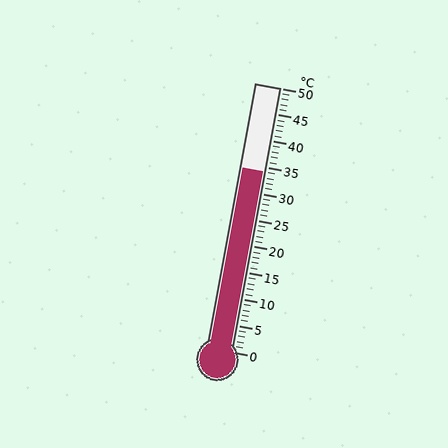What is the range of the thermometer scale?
The thermometer scale ranges from 0°C to 50°C.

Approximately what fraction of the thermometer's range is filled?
The thermometer is filled to approximately 70% of its range.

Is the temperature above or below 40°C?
The temperature is below 40°C.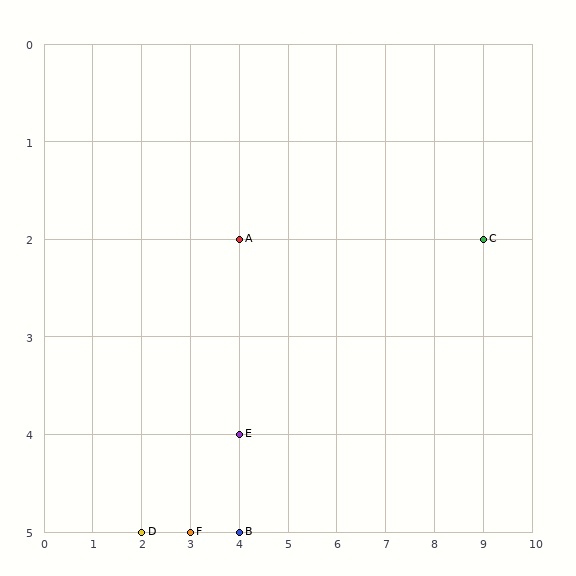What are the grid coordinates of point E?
Point E is at grid coordinates (4, 4).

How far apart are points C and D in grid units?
Points C and D are 7 columns and 3 rows apart (about 7.6 grid units diagonally).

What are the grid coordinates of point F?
Point F is at grid coordinates (3, 5).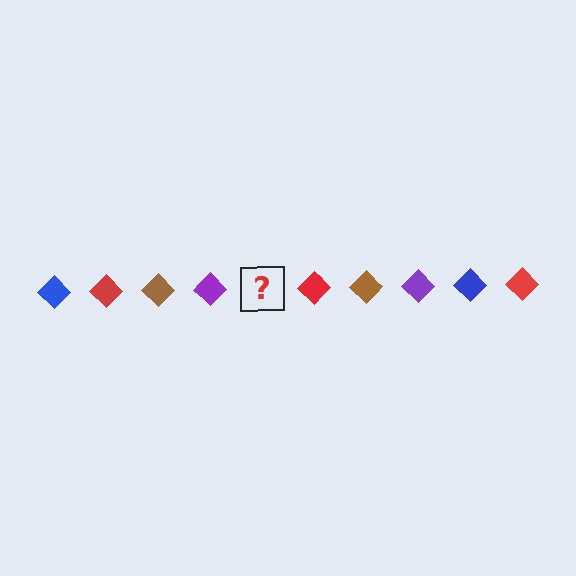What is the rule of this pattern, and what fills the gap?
The rule is that the pattern cycles through blue, red, brown, purple diamonds. The gap should be filled with a blue diamond.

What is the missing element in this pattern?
The missing element is a blue diamond.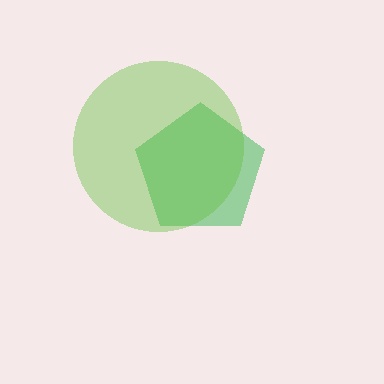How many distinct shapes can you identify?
There are 2 distinct shapes: a green pentagon, a lime circle.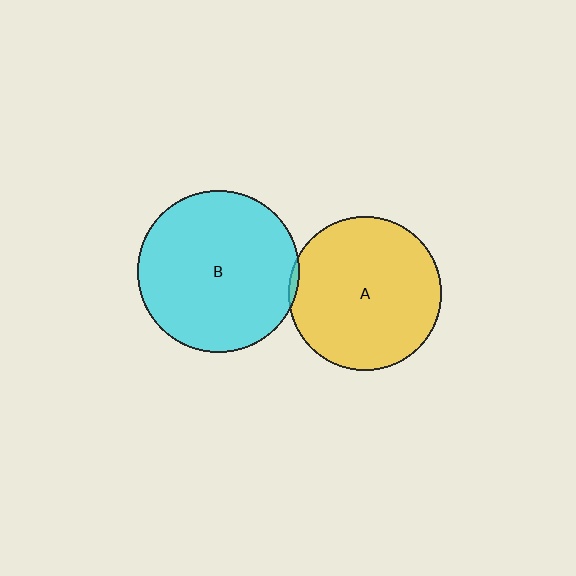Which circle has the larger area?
Circle B (cyan).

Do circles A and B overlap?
Yes.